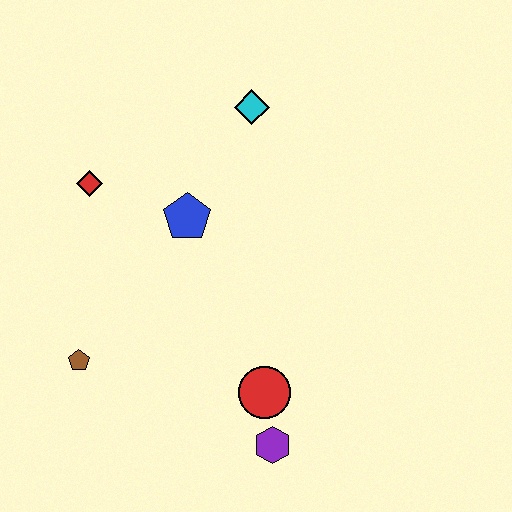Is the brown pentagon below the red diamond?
Yes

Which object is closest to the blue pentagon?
The red diamond is closest to the blue pentagon.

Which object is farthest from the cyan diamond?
The purple hexagon is farthest from the cyan diamond.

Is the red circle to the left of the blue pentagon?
No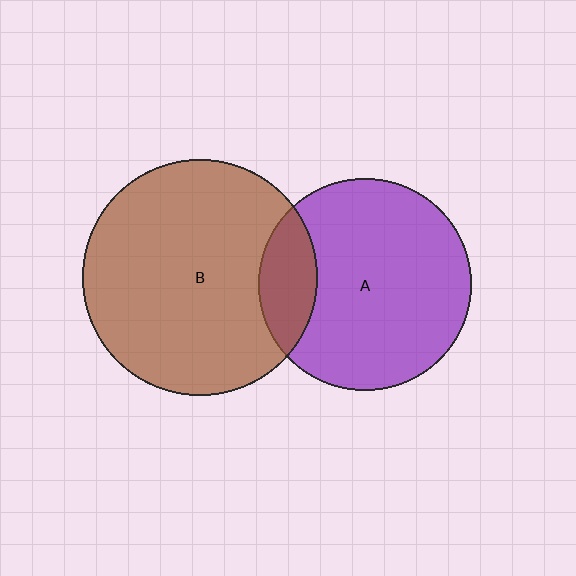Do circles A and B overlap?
Yes.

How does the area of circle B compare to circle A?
Approximately 1.2 times.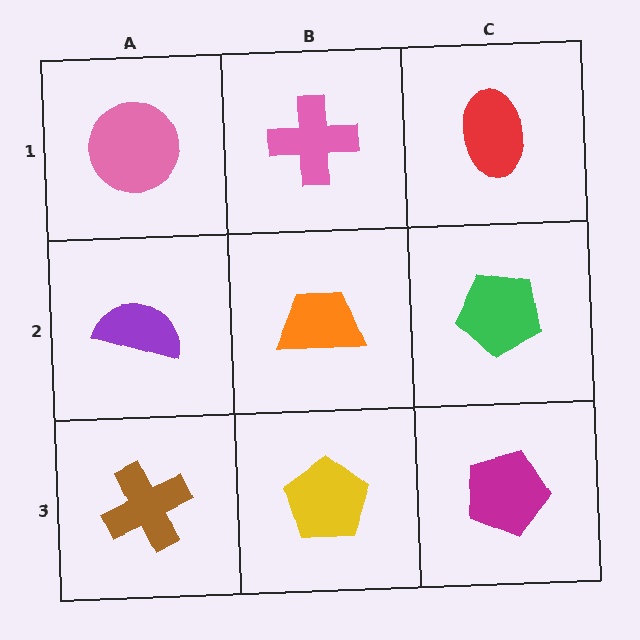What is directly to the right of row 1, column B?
A red ellipse.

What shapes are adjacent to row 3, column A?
A purple semicircle (row 2, column A), a yellow pentagon (row 3, column B).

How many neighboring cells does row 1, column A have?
2.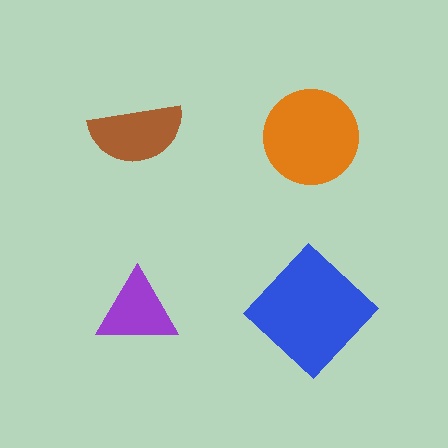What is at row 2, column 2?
A blue diamond.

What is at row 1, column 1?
A brown semicircle.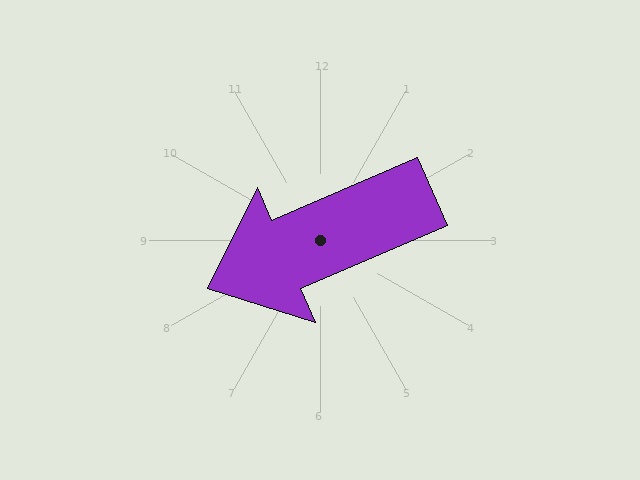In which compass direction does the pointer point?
Southwest.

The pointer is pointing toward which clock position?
Roughly 8 o'clock.